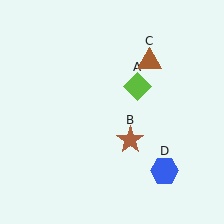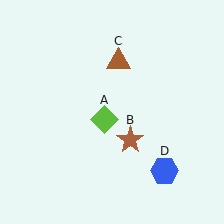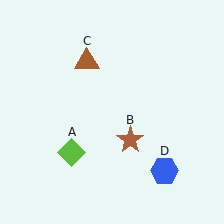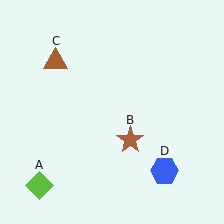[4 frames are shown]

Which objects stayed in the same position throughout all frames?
Brown star (object B) and blue hexagon (object D) remained stationary.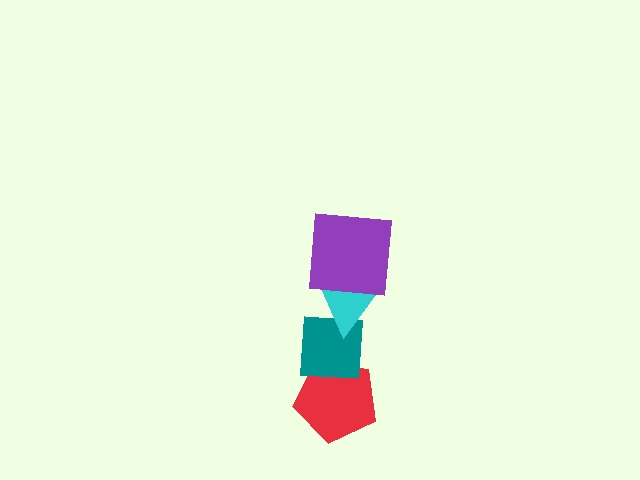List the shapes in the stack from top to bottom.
From top to bottom: the purple square, the cyan triangle, the teal square, the red pentagon.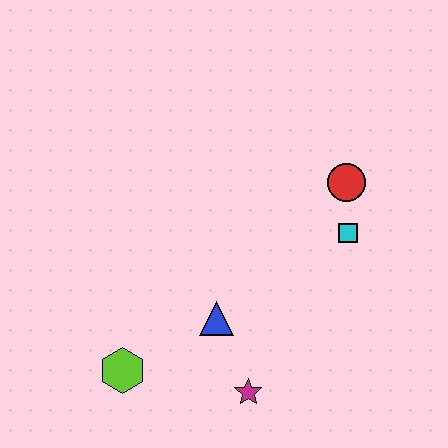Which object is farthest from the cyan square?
The lime hexagon is farthest from the cyan square.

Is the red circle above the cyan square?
Yes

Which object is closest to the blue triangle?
The magenta star is closest to the blue triangle.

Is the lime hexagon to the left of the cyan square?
Yes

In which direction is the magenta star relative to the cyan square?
The magenta star is below the cyan square.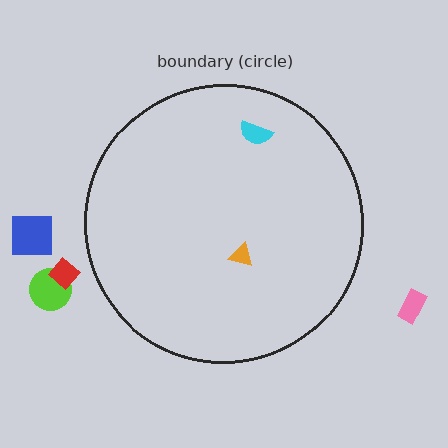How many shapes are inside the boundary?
2 inside, 4 outside.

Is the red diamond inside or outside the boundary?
Outside.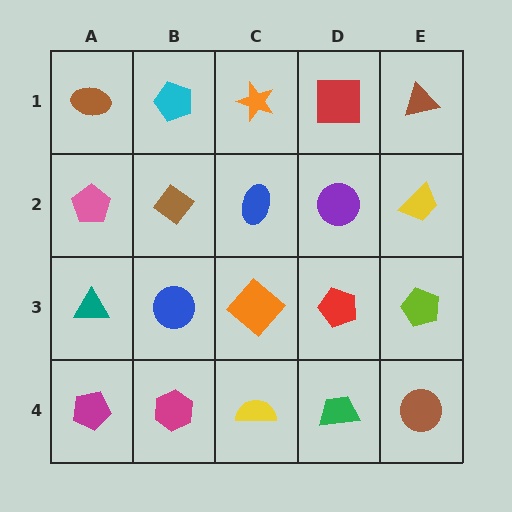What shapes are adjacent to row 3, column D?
A purple circle (row 2, column D), a green trapezoid (row 4, column D), an orange diamond (row 3, column C), a lime pentagon (row 3, column E).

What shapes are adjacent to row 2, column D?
A red square (row 1, column D), a red pentagon (row 3, column D), a blue ellipse (row 2, column C), a yellow trapezoid (row 2, column E).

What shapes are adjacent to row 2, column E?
A brown triangle (row 1, column E), a lime pentagon (row 3, column E), a purple circle (row 2, column D).